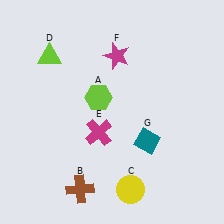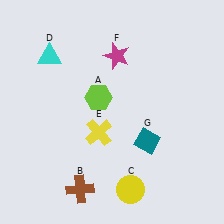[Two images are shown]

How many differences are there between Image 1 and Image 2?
There are 2 differences between the two images.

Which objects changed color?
D changed from lime to cyan. E changed from magenta to yellow.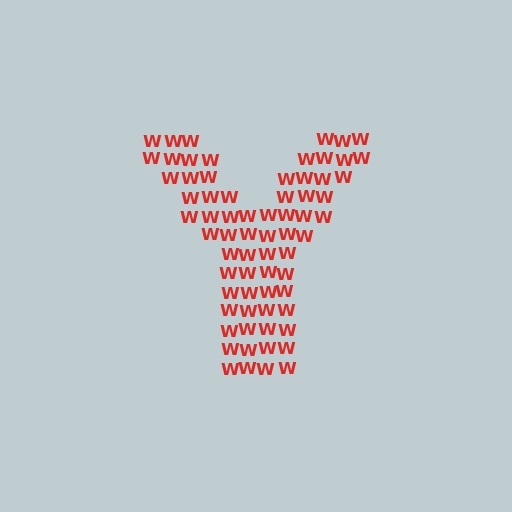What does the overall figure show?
The overall figure shows the letter Y.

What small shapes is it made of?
It is made of small letter W's.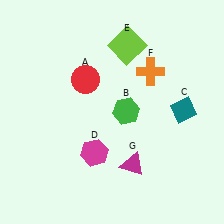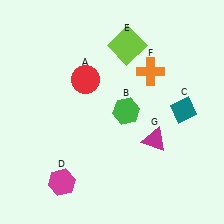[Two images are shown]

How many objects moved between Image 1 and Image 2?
2 objects moved between the two images.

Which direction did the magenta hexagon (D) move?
The magenta hexagon (D) moved left.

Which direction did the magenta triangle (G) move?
The magenta triangle (G) moved up.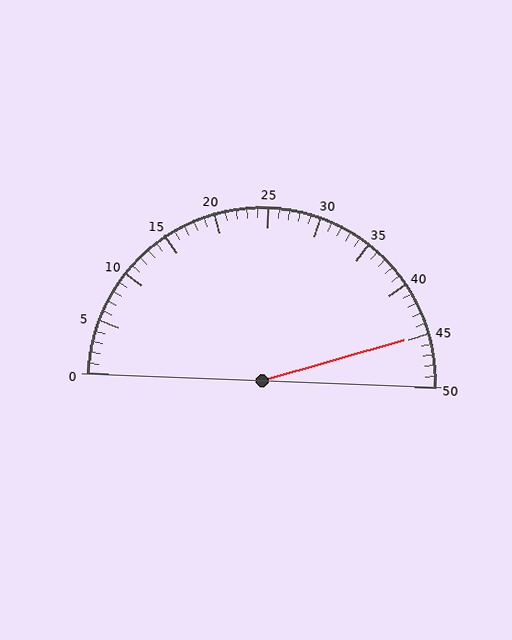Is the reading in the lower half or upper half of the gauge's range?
The reading is in the upper half of the range (0 to 50).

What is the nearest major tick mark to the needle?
The nearest major tick mark is 45.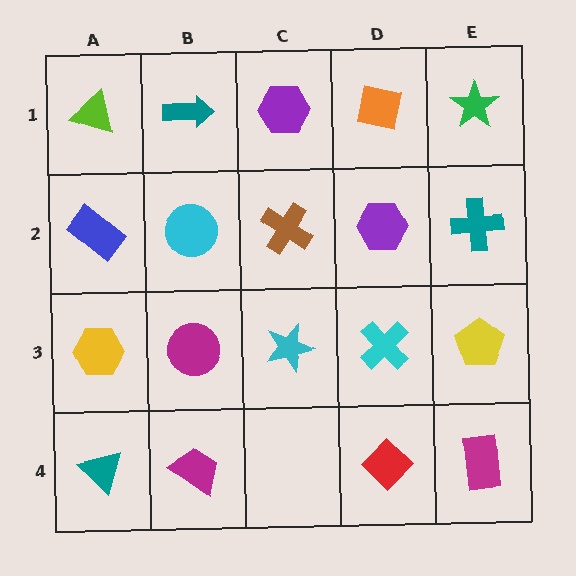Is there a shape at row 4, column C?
No, that cell is empty.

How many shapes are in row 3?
5 shapes.